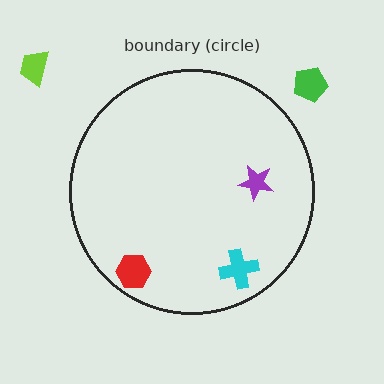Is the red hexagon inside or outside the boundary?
Inside.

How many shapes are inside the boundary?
3 inside, 2 outside.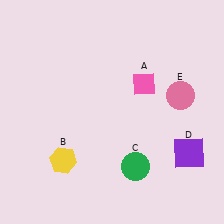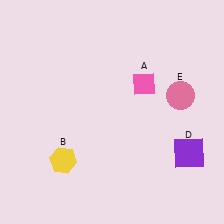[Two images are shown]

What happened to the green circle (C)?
The green circle (C) was removed in Image 2. It was in the bottom-right area of Image 1.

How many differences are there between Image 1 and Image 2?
There is 1 difference between the two images.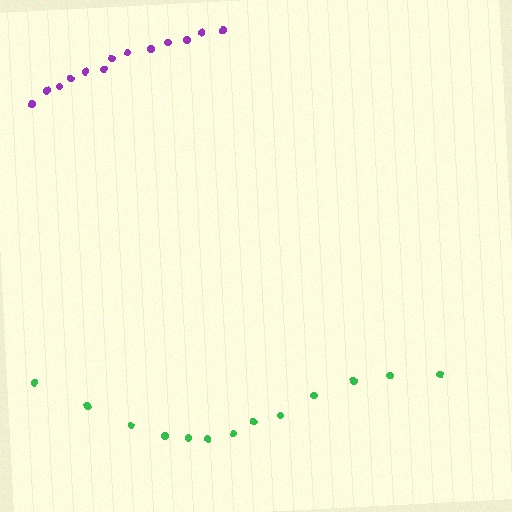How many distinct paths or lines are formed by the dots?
There are 2 distinct paths.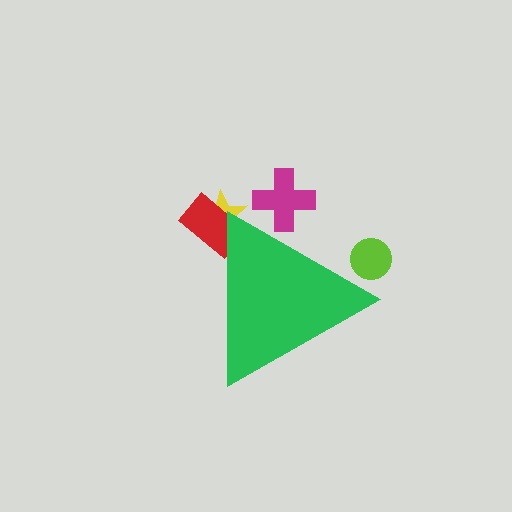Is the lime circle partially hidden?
Yes, the lime circle is partially hidden behind the green triangle.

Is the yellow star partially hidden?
Yes, the yellow star is partially hidden behind the green triangle.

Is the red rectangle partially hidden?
Yes, the red rectangle is partially hidden behind the green triangle.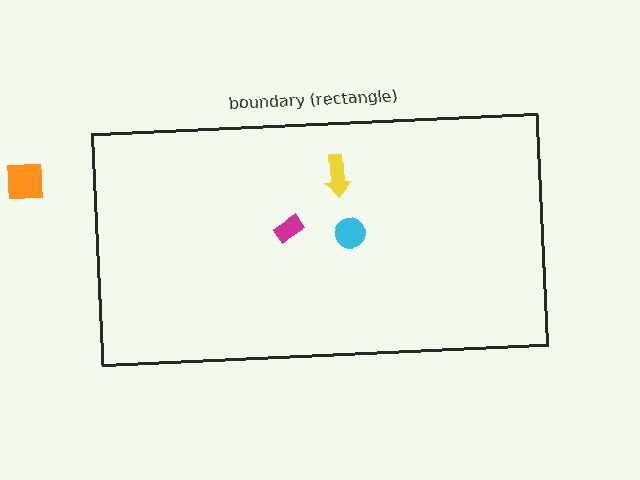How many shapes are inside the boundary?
3 inside, 1 outside.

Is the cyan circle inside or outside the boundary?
Inside.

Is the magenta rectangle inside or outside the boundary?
Inside.